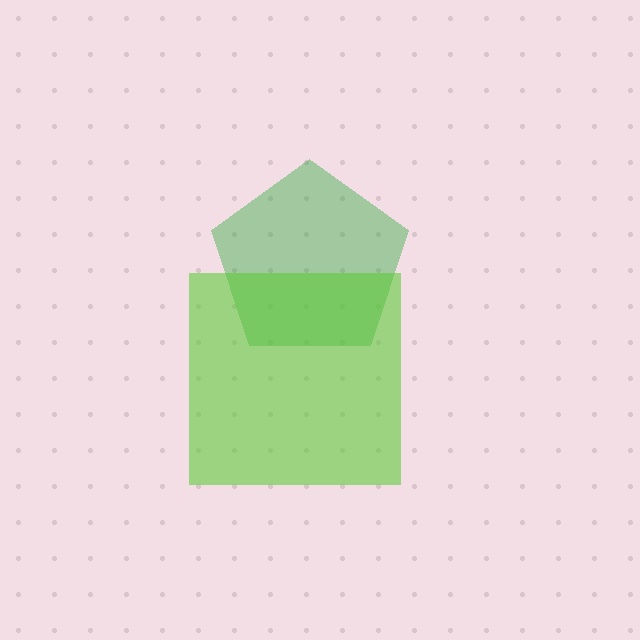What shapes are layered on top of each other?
The layered shapes are: a green pentagon, a lime square.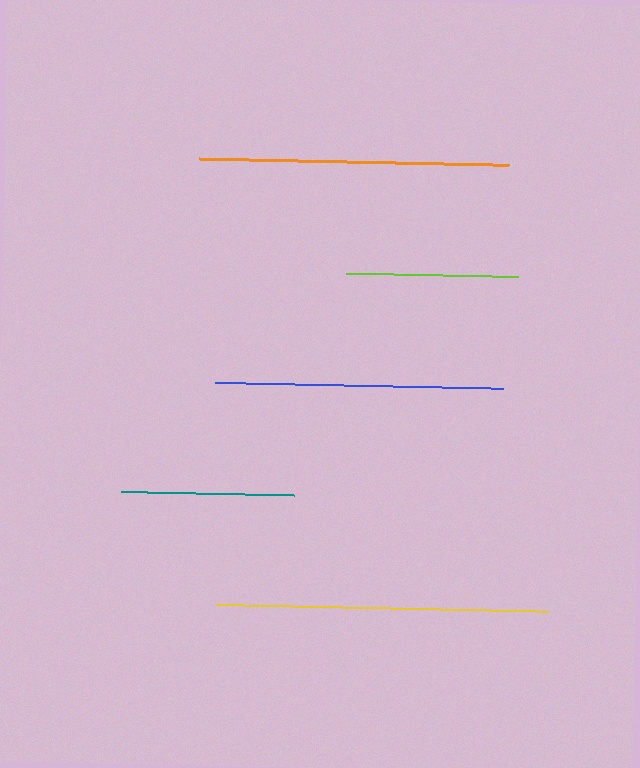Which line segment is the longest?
The yellow line is the longest at approximately 332 pixels.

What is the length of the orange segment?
The orange segment is approximately 310 pixels long.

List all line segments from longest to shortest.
From longest to shortest: yellow, orange, blue, teal, lime.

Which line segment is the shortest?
The lime line is the shortest at approximately 172 pixels.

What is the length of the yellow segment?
The yellow segment is approximately 332 pixels long.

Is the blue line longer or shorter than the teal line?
The blue line is longer than the teal line.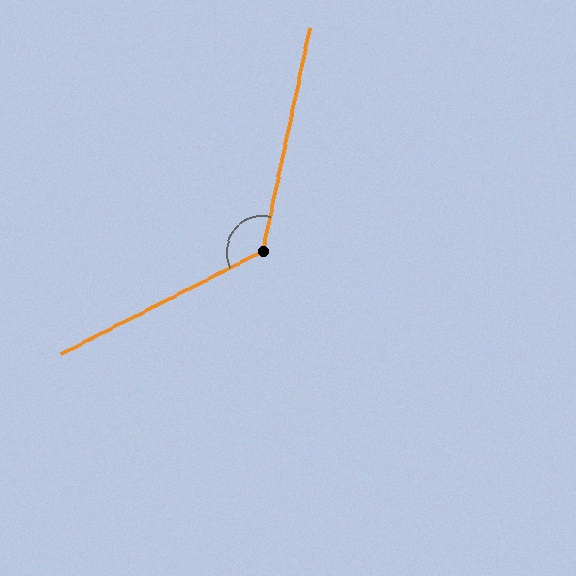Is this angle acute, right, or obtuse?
It is obtuse.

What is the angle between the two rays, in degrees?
Approximately 129 degrees.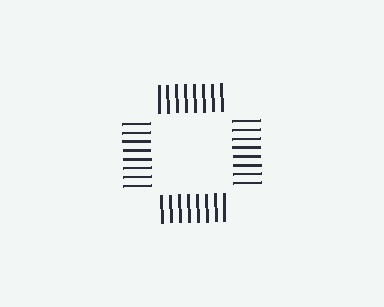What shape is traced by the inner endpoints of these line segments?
An illusory square — the line segments terminate on its edges but no continuous stroke is drawn.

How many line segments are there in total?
32 — 8 along each of the 4 edges.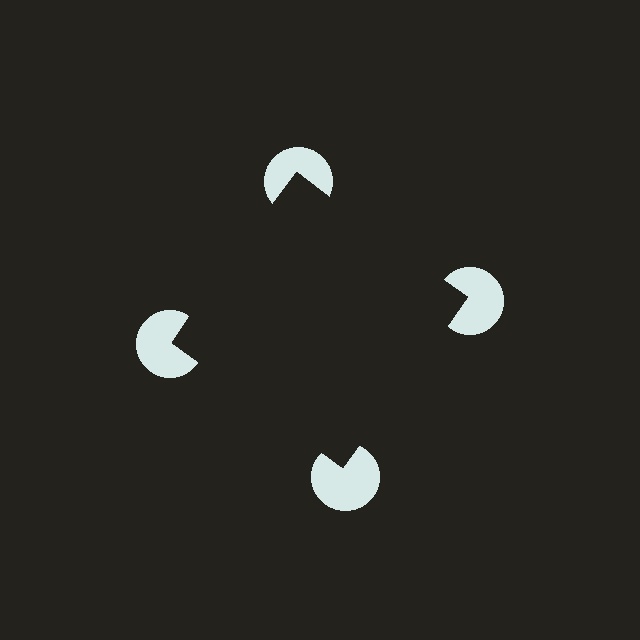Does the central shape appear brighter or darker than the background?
It typically appears slightly darker than the background, even though no actual brightness change is drawn.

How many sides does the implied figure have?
4 sides.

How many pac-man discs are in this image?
There are 4 — one at each vertex of the illusory square.